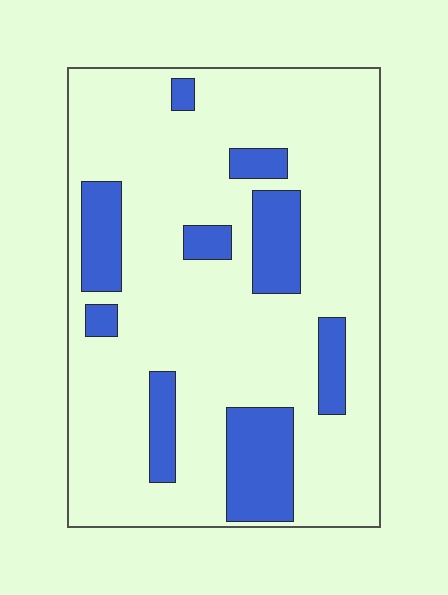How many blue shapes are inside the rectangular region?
9.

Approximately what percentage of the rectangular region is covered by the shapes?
Approximately 20%.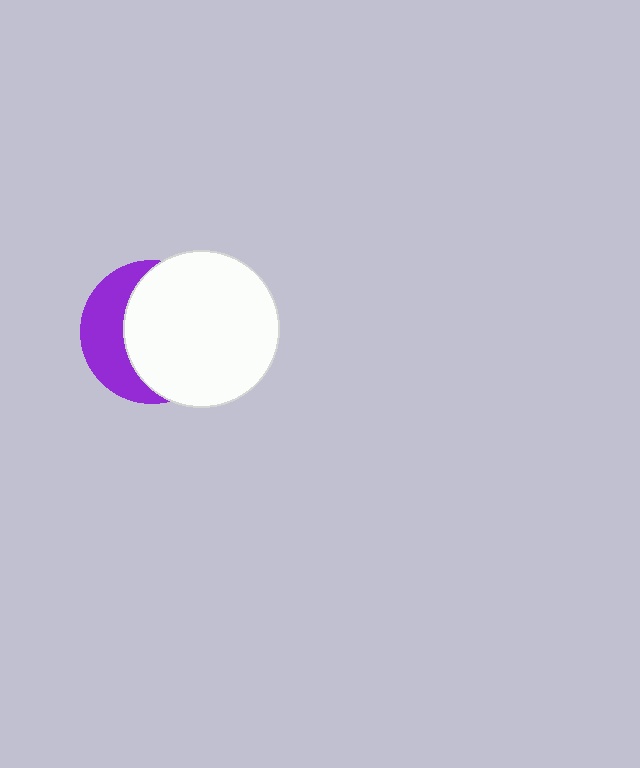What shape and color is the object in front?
The object in front is a white circle.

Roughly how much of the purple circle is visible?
A small part of it is visible (roughly 36%).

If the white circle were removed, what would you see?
You would see the complete purple circle.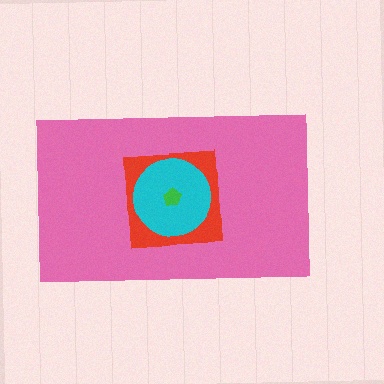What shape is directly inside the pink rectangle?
The red square.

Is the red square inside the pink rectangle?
Yes.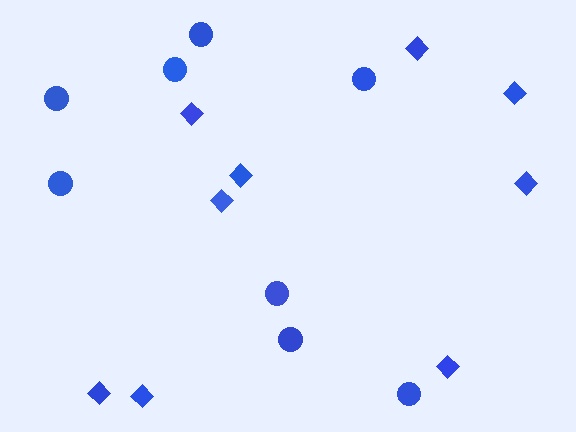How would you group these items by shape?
There are 2 groups: one group of diamonds (9) and one group of circles (8).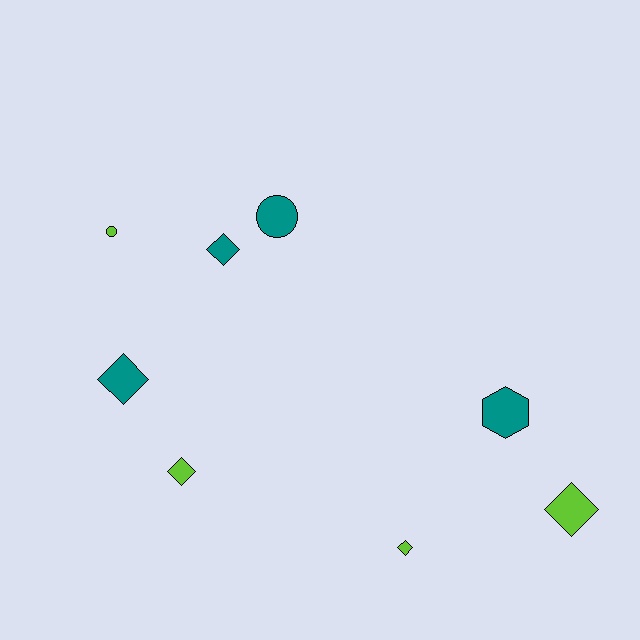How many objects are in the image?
There are 8 objects.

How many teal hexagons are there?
There is 1 teal hexagon.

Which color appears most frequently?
Lime, with 4 objects.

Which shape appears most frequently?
Diamond, with 5 objects.